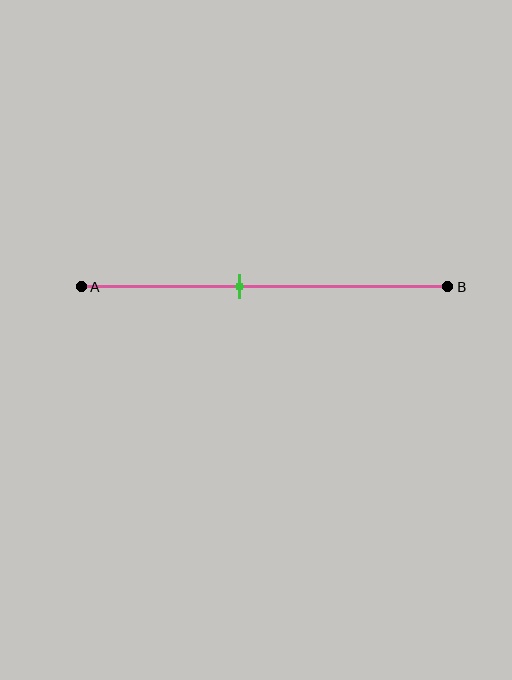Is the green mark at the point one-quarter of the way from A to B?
No, the mark is at about 45% from A, not at the 25% one-quarter point.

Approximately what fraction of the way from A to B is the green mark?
The green mark is approximately 45% of the way from A to B.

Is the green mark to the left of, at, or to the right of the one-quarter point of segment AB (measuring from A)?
The green mark is to the right of the one-quarter point of segment AB.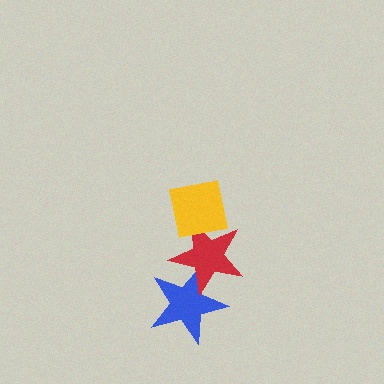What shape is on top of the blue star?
The red star is on top of the blue star.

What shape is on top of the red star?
The yellow square is on top of the red star.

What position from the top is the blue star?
The blue star is 3rd from the top.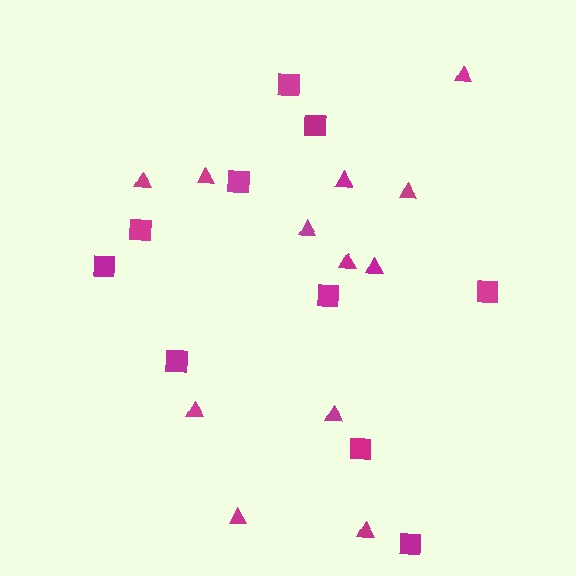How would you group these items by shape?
There are 2 groups: one group of squares (10) and one group of triangles (12).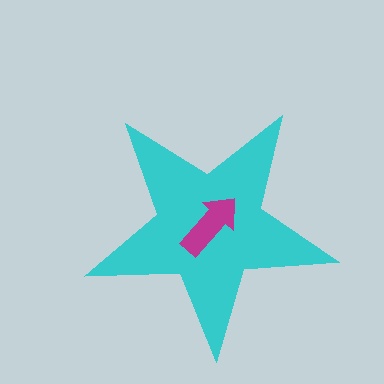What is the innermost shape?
The magenta arrow.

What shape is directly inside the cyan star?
The magenta arrow.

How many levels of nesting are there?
2.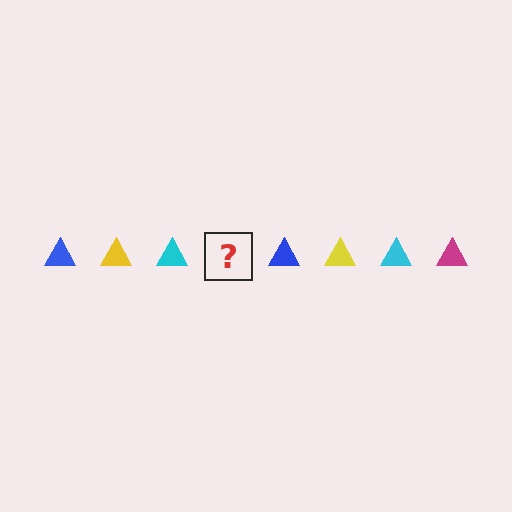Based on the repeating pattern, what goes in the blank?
The blank should be a magenta triangle.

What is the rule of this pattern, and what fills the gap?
The rule is that the pattern cycles through blue, yellow, cyan, magenta triangles. The gap should be filled with a magenta triangle.